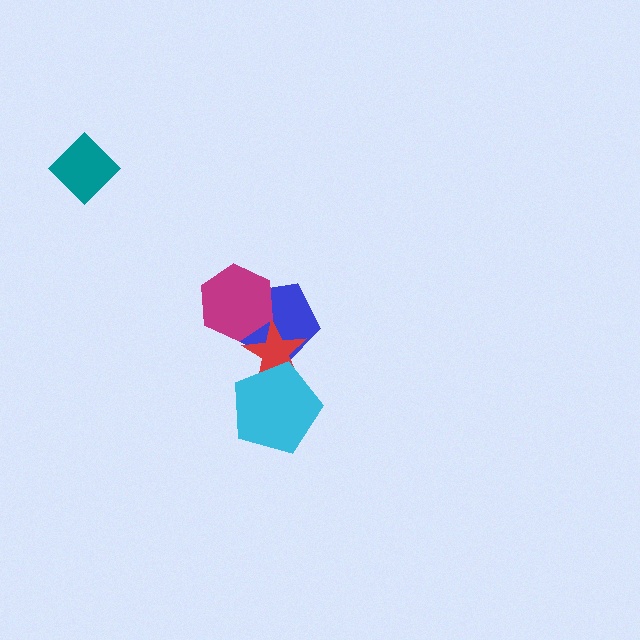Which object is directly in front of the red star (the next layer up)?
The magenta hexagon is directly in front of the red star.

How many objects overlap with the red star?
3 objects overlap with the red star.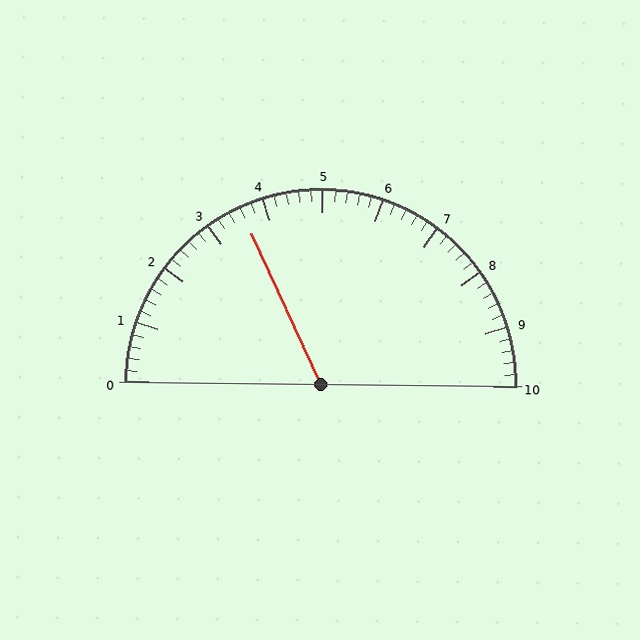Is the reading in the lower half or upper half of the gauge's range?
The reading is in the lower half of the range (0 to 10).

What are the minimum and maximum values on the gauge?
The gauge ranges from 0 to 10.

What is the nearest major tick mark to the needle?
The nearest major tick mark is 4.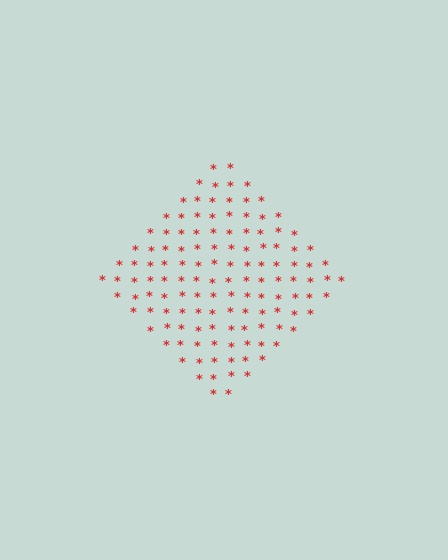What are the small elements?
The small elements are asterisks.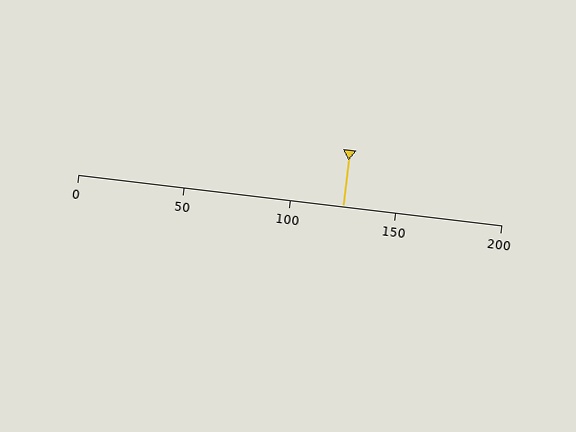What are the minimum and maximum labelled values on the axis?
The axis runs from 0 to 200.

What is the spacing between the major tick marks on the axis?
The major ticks are spaced 50 apart.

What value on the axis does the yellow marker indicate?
The marker indicates approximately 125.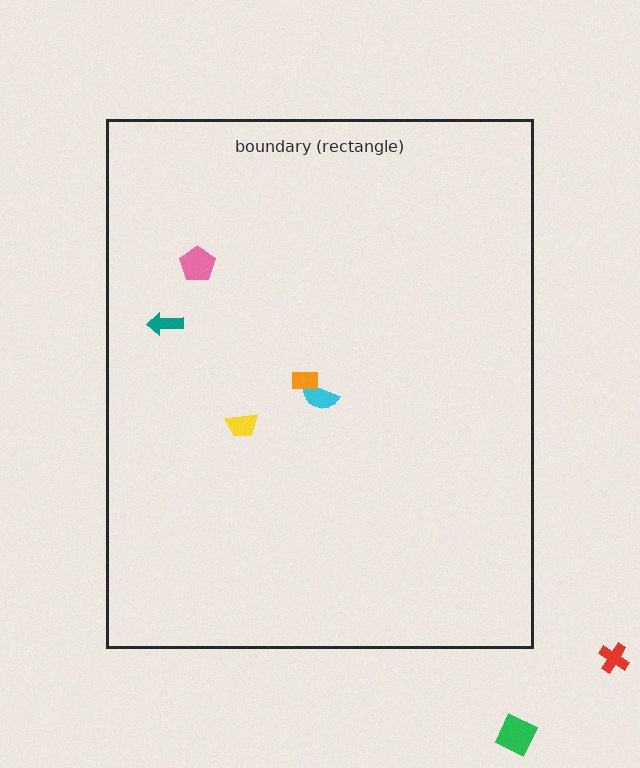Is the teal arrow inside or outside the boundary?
Inside.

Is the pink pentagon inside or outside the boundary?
Inside.